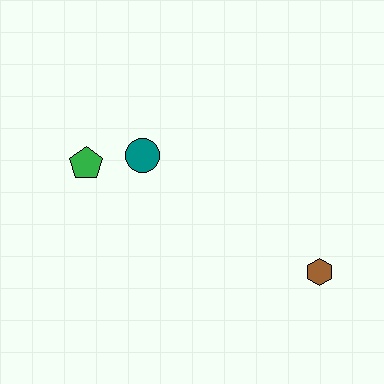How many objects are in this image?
There are 3 objects.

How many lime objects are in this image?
There are no lime objects.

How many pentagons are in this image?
There is 1 pentagon.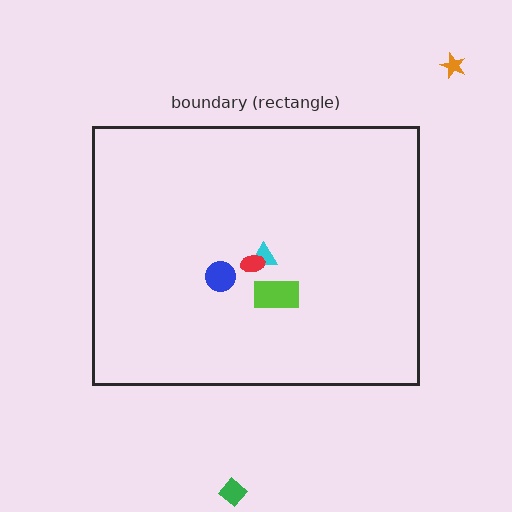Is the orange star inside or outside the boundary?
Outside.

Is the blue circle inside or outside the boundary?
Inside.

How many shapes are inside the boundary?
4 inside, 2 outside.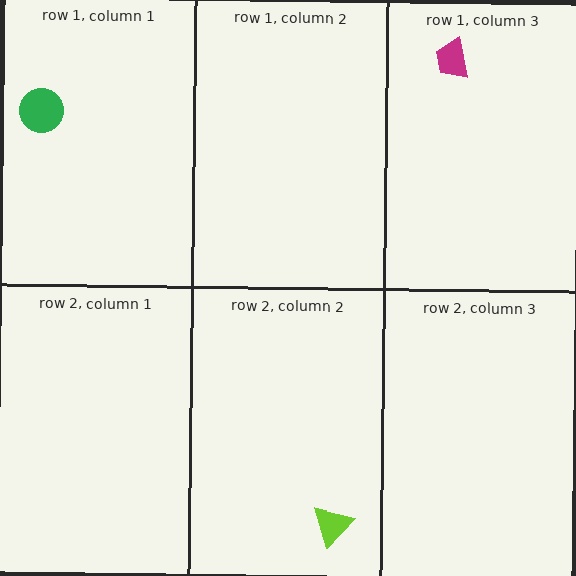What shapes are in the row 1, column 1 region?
The green circle.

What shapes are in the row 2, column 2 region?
The lime triangle.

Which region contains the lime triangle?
The row 2, column 2 region.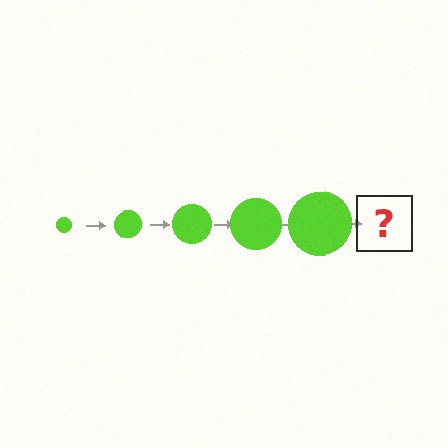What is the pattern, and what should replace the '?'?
The pattern is that the circle gets progressively larger each step. The '?' should be a lime circle, larger than the previous one.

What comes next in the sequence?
The next element should be a lime circle, larger than the previous one.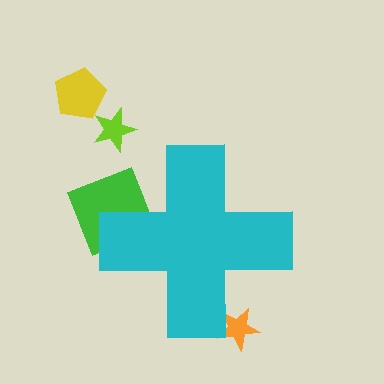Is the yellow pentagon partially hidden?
No, the yellow pentagon is fully visible.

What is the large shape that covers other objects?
A cyan cross.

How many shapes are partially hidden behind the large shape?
2 shapes are partially hidden.